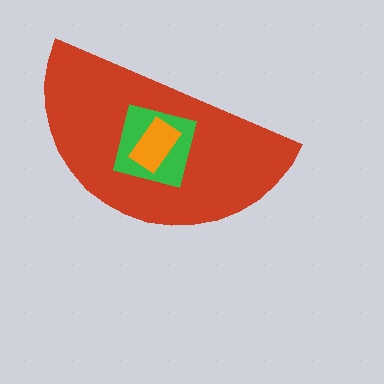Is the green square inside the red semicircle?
Yes.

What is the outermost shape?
The red semicircle.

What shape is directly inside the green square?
The orange rectangle.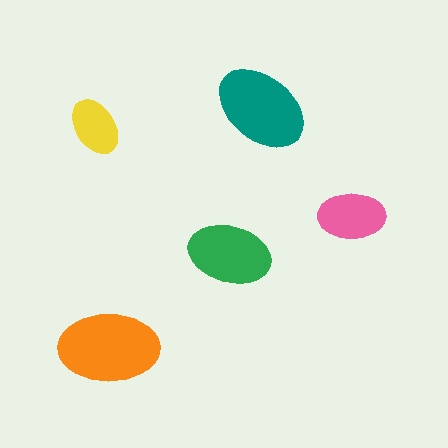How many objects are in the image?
There are 5 objects in the image.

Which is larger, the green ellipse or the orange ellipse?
The orange one.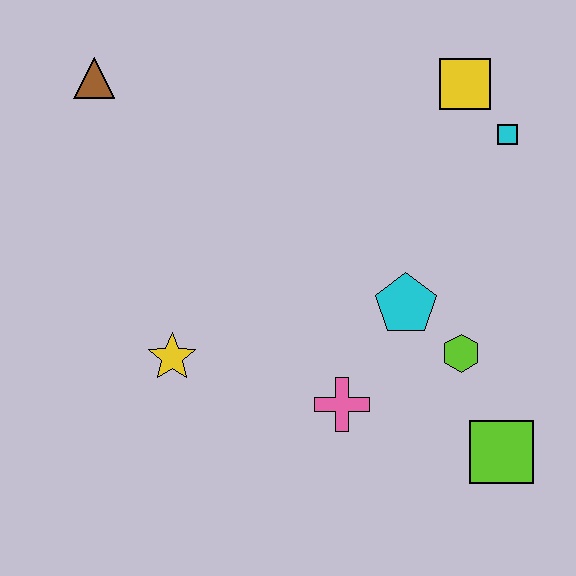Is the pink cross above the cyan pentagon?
No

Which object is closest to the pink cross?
The cyan pentagon is closest to the pink cross.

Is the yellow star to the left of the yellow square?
Yes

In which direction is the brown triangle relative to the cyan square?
The brown triangle is to the left of the cyan square.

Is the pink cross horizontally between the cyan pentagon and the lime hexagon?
No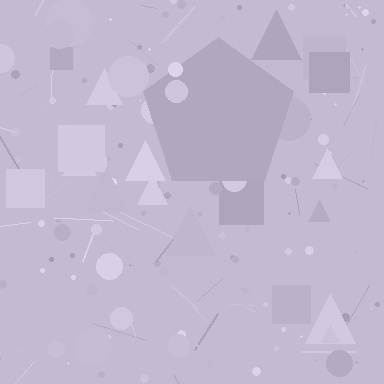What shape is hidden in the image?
A pentagon is hidden in the image.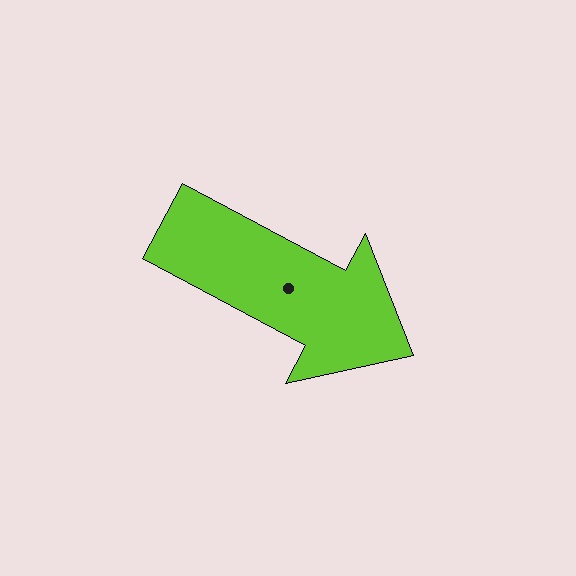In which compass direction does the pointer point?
Southeast.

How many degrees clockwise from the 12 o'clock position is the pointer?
Approximately 118 degrees.